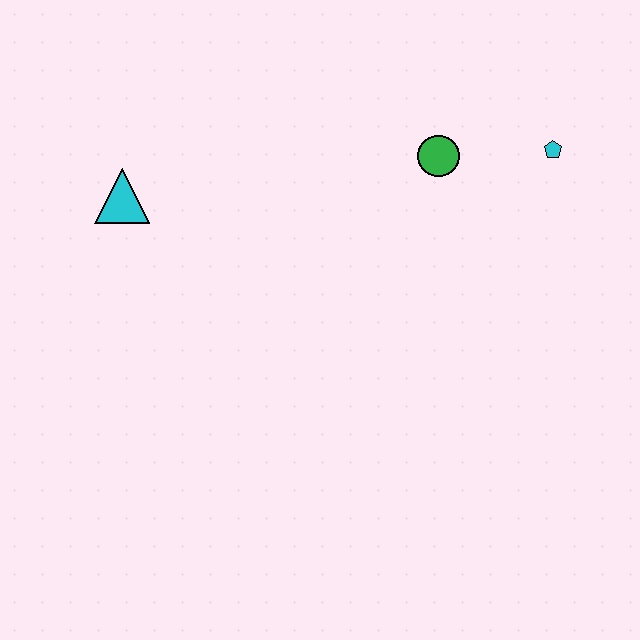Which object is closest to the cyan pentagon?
The green circle is closest to the cyan pentagon.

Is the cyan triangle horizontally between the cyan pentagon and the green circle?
No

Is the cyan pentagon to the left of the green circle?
No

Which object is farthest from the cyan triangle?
The cyan pentagon is farthest from the cyan triangle.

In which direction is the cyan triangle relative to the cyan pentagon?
The cyan triangle is to the left of the cyan pentagon.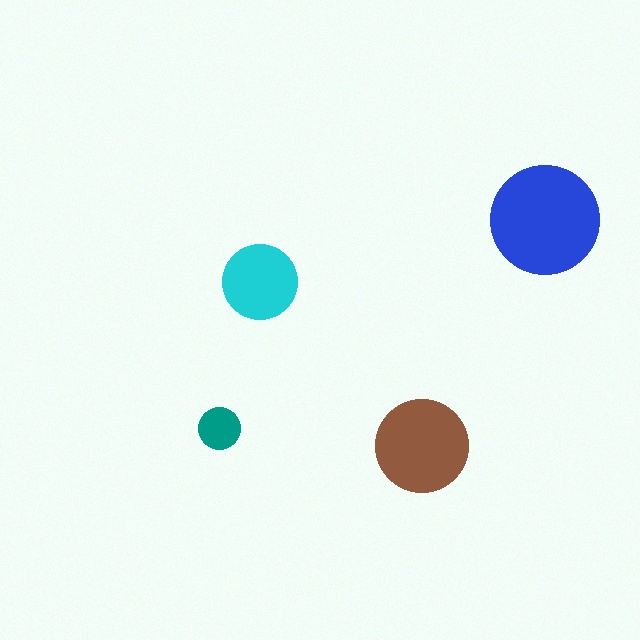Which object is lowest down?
The brown circle is bottommost.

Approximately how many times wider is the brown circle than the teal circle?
About 2 times wider.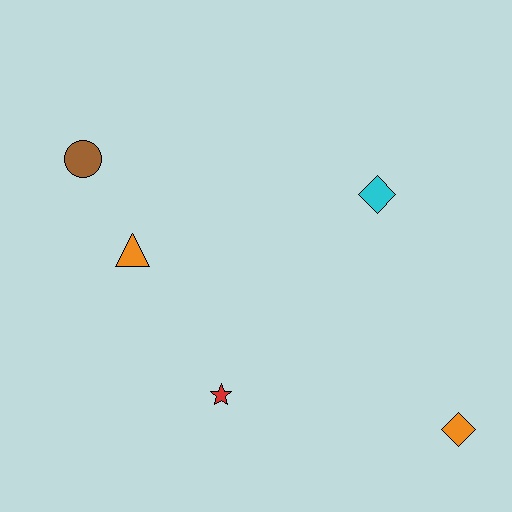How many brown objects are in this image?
There is 1 brown object.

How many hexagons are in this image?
There are no hexagons.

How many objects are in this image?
There are 5 objects.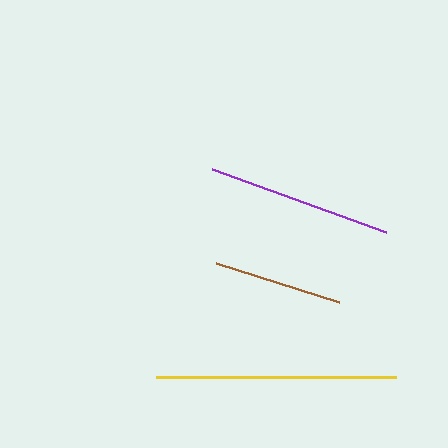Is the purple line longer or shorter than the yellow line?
The yellow line is longer than the purple line.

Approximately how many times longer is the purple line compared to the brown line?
The purple line is approximately 1.4 times the length of the brown line.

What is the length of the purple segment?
The purple segment is approximately 185 pixels long.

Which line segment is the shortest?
The brown line is the shortest at approximately 129 pixels.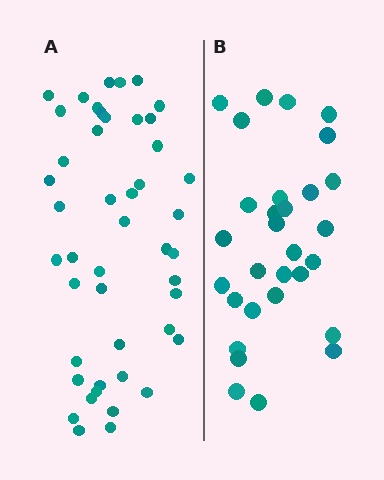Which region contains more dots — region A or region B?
Region A (the left region) has more dots.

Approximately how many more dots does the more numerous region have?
Region A has approximately 15 more dots than region B.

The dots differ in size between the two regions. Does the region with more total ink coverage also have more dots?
No. Region B has more total ink coverage because its dots are larger, but region A actually contains more individual dots. Total area can be misleading — the number of items is what matters here.